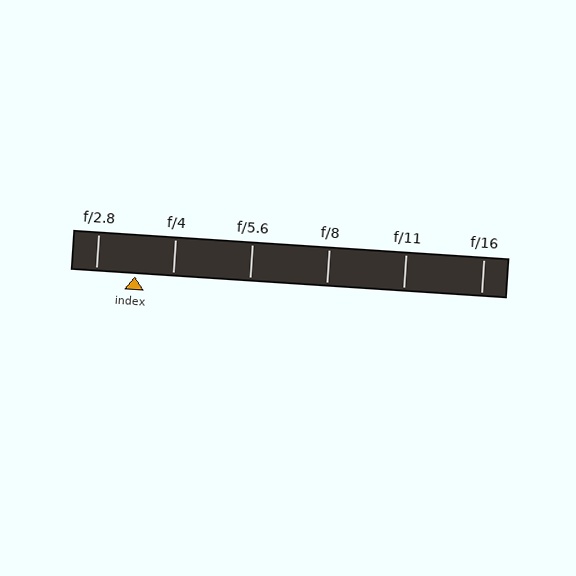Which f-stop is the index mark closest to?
The index mark is closest to f/4.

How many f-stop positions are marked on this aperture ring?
There are 6 f-stop positions marked.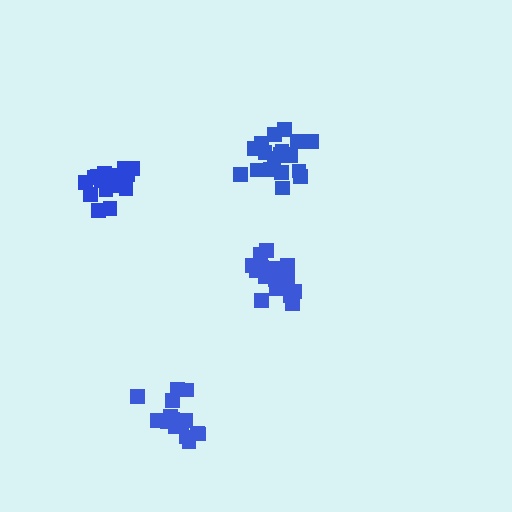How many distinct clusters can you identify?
There are 4 distinct clusters.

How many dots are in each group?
Group 1: 16 dots, Group 2: 20 dots, Group 3: 20 dots, Group 4: 20 dots (76 total).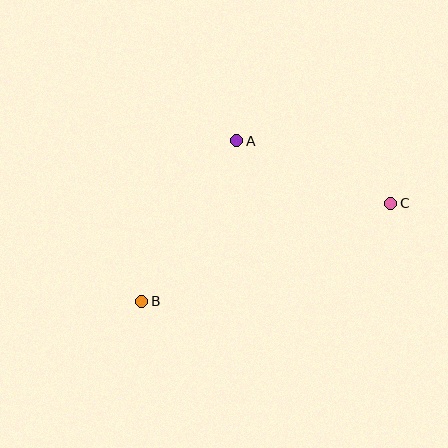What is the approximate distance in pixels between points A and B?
The distance between A and B is approximately 187 pixels.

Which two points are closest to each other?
Points A and C are closest to each other.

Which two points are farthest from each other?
Points B and C are farthest from each other.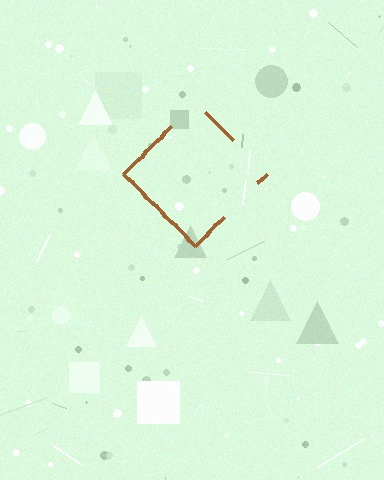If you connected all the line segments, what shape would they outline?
They would outline a diamond.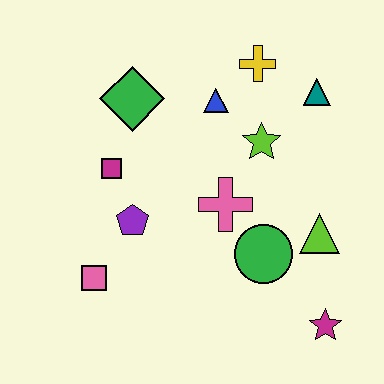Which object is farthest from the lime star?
The pink square is farthest from the lime star.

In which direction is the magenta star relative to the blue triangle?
The magenta star is below the blue triangle.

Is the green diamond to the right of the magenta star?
No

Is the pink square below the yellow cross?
Yes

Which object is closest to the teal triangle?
The yellow cross is closest to the teal triangle.